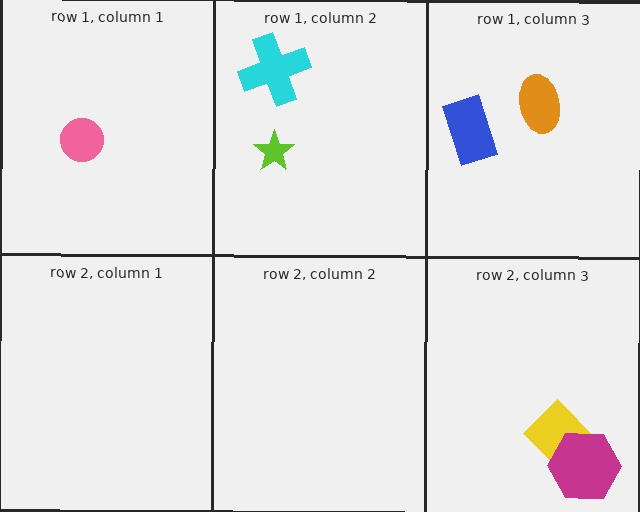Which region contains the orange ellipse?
The row 1, column 3 region.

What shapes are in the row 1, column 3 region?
The blue rectangle, the orange ellipse.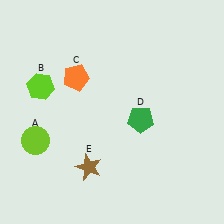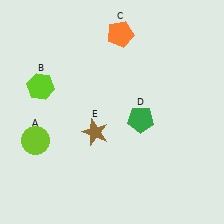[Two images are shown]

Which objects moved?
The objects that moved are: the orange pentagon (C), the brown star (E).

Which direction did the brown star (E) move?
The brown star (E) moved up.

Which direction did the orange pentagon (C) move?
The orange pentagon (C) moved right.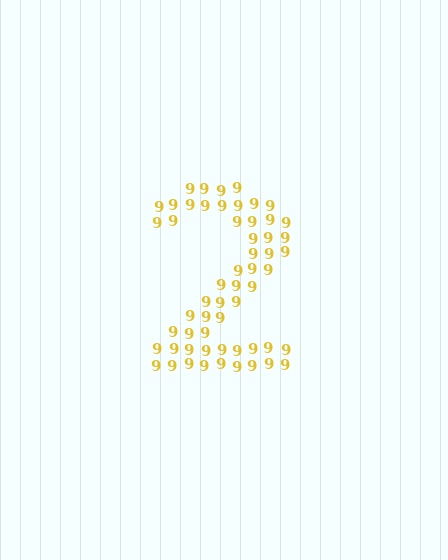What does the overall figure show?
The overall figure shows the digit 2.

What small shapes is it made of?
It is made of small digit 9's.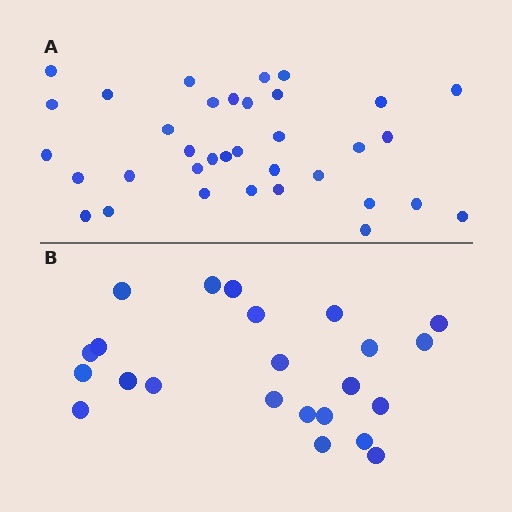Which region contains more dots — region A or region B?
Region A (the top region) has more dots.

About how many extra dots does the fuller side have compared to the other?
Region A has roughly 12 or so more dots than region B.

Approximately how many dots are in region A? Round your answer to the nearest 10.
About 40 dots. (The exact count is 35, which rounds to 40.)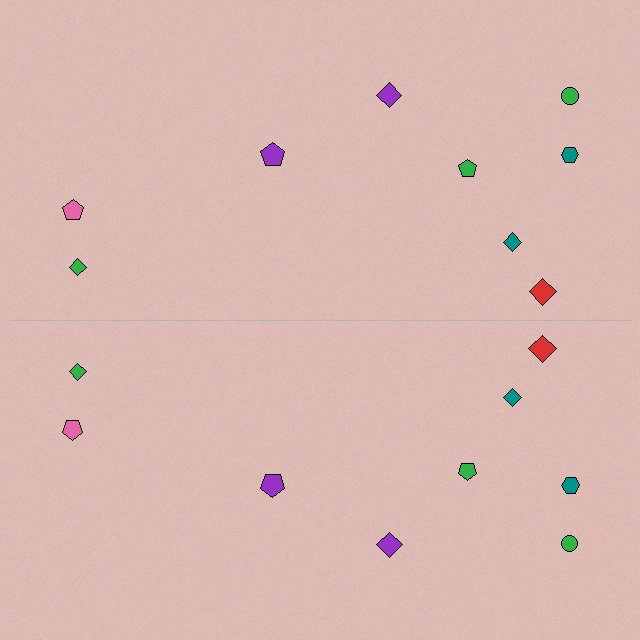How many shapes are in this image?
There are 18 shapes in this image.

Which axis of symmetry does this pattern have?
The pattern has a horizontal axis of symmetry running through the center of the image.